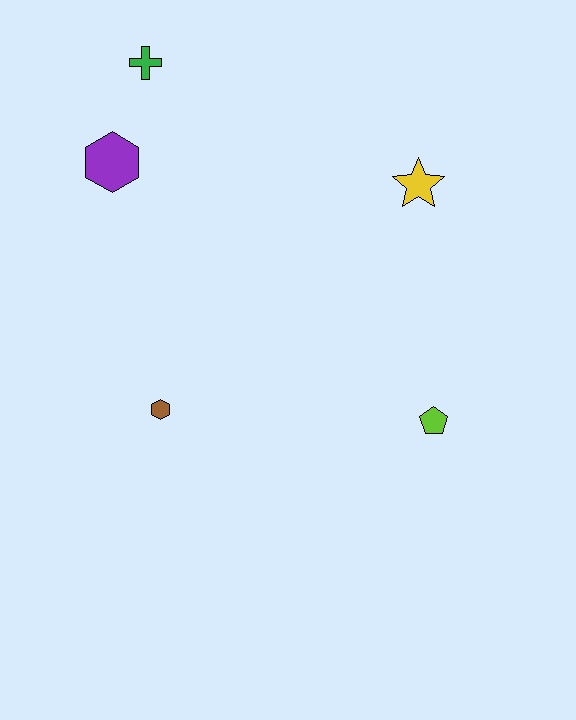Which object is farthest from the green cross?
The lime pentagon is farthest from the green cross.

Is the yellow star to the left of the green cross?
No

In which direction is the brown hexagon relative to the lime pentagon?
The brown hexagon is to the left of the lime pentagon.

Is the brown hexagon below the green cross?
Yes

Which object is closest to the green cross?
The purple hexagon is closest to the green cross.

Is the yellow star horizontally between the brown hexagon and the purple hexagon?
No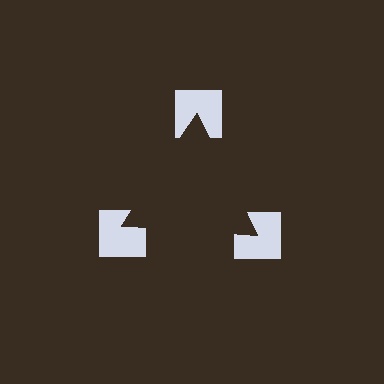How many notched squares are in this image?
There are 3 — one at each vertex of the illusory triangle.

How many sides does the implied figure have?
3 sides.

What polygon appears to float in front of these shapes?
An illusory triangle — its edges are inferred from the aligned wedge cuts in the notched squares, not physically drawn.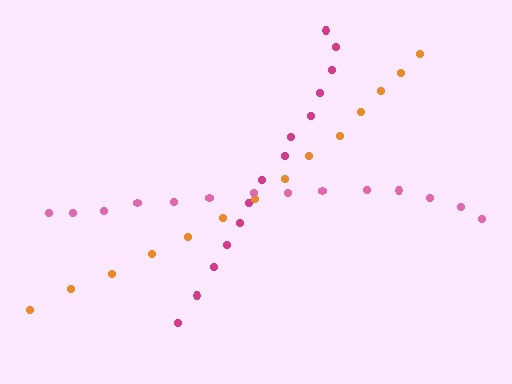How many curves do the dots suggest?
There are 3 distinct paths.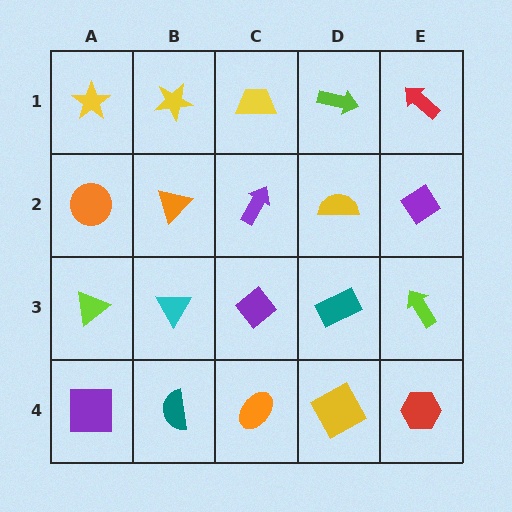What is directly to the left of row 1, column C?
A yellow star.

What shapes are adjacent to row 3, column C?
A purple arrow (row 2, column C), an orange ellipse (row 4, column C), a cyan triangle (row 3, column B), a teal rectangle (row 3, column D).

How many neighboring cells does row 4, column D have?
3.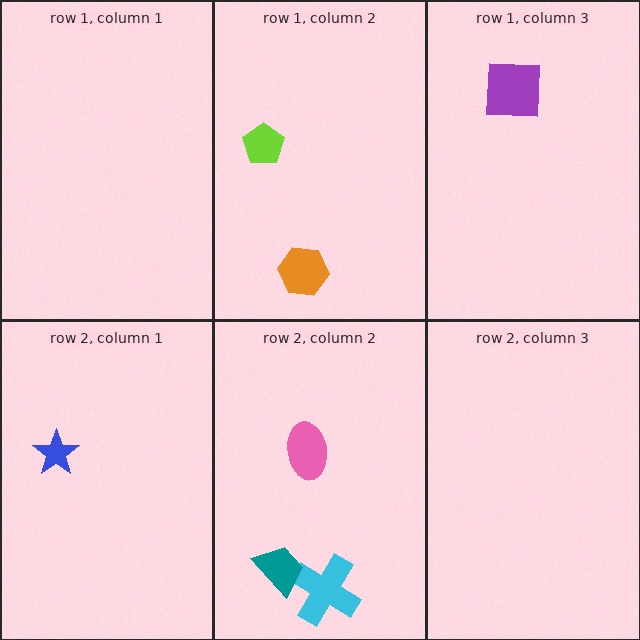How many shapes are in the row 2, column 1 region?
1.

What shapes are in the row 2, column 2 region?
The pink ellipse, the cyan cross, the teal trapezoid.